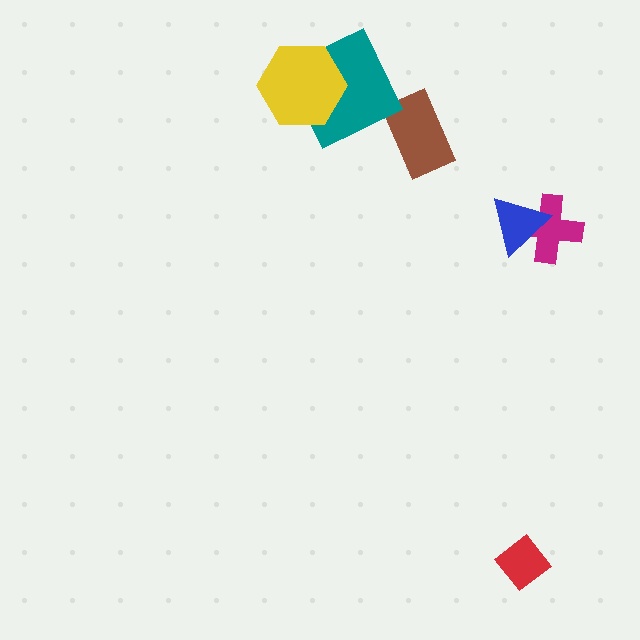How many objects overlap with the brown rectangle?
0 objects overlap with the brown rectangle.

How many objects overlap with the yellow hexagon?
1 object overlaps with the yellow hexagon.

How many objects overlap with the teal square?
1 object overlaps with the teal square.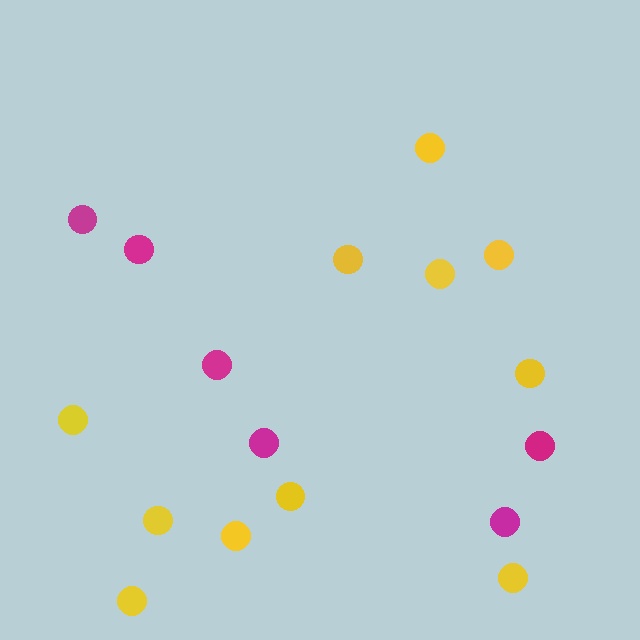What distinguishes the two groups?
There are 2 groups: one group of yellow circles (11) and one group of magenta circles (6).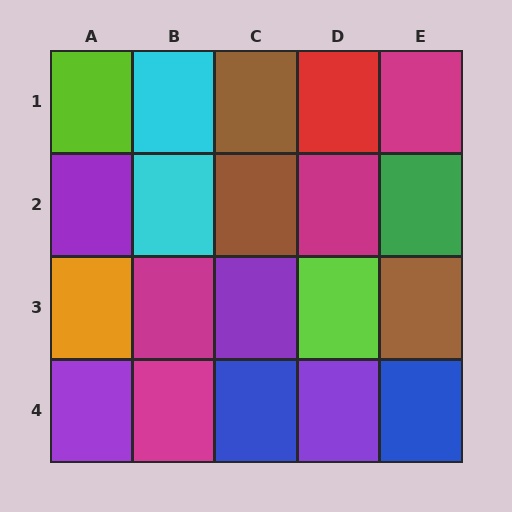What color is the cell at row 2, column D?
Magenta.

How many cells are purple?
4 cells are purple.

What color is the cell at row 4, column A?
Purple.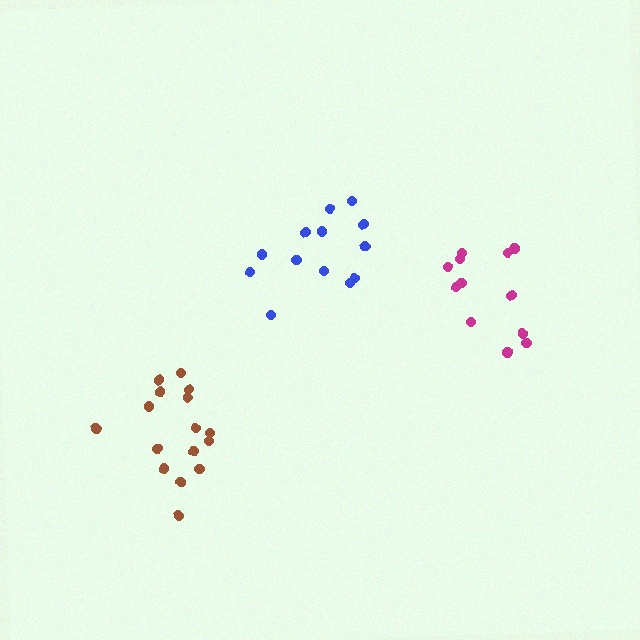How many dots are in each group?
Group 1: 12 dots, Group 2: 13 dots, Group 3: 16 dots (41 total).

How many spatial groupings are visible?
There are 3 spatial groupings.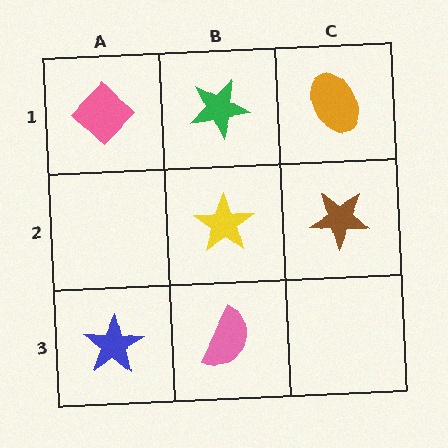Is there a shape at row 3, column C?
No, that cell is empty.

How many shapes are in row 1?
3 shapes.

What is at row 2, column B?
A yellow star.